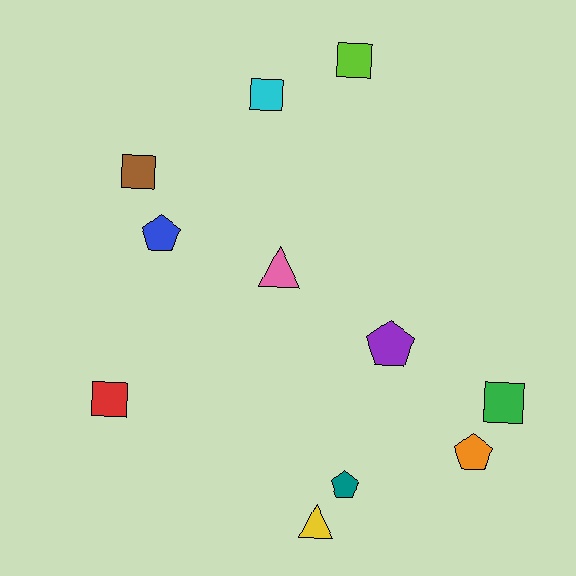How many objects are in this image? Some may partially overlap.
There are 11 objects.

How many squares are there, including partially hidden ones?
There are 5 squares.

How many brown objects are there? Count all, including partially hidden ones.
There is 1 brown object.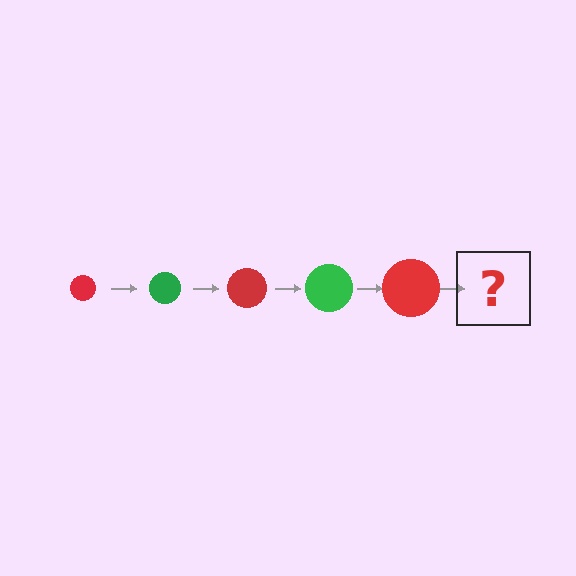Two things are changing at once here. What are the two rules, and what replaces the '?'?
The two rules are that the circle grows larger each step and the color cycles through red and green. The '?' should be a green circle, larger than the previous one.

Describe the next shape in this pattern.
It should be a green circle, larger than the previous one.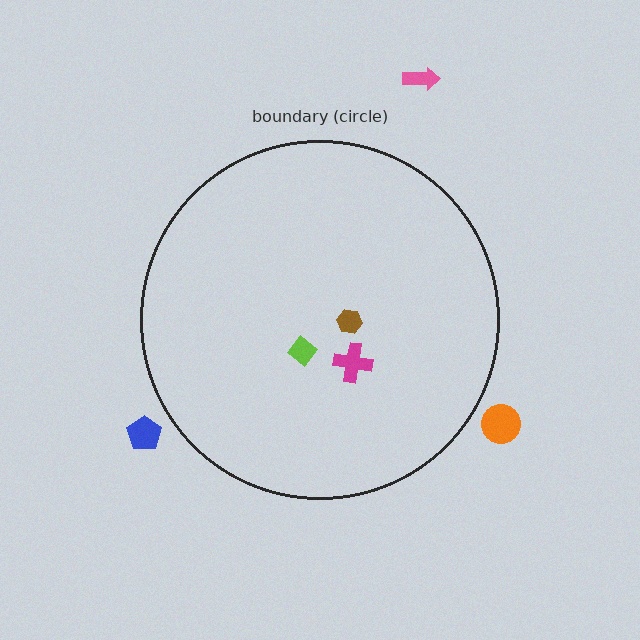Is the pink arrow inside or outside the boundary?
Outside.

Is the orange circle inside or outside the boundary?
Outside.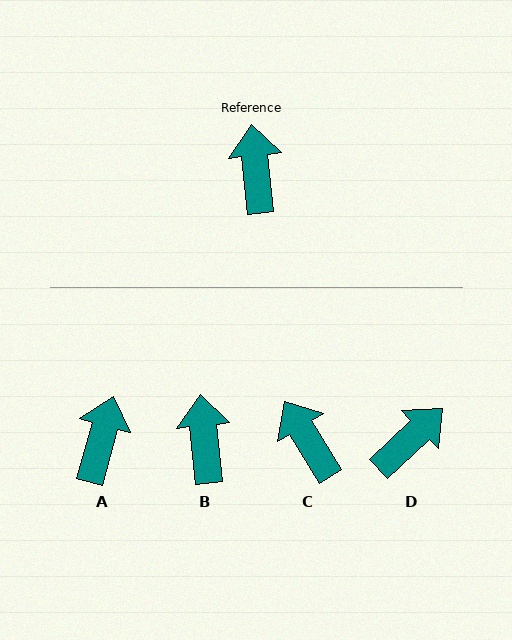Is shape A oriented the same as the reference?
No, it is off by about 21 degrees.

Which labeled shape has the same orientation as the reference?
B.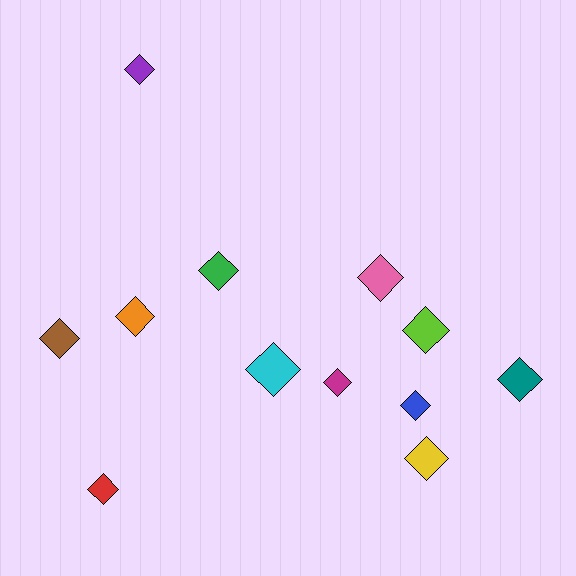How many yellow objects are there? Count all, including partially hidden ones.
There is 1 yellow object.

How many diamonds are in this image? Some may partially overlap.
There are 12 diamonds.